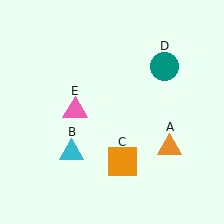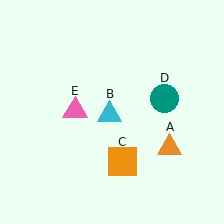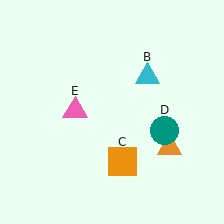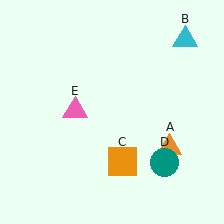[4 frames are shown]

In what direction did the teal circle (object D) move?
The teal circle (object D) moved down.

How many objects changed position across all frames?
2 objects changed position: cyan triangle (object B), teal circle (object D).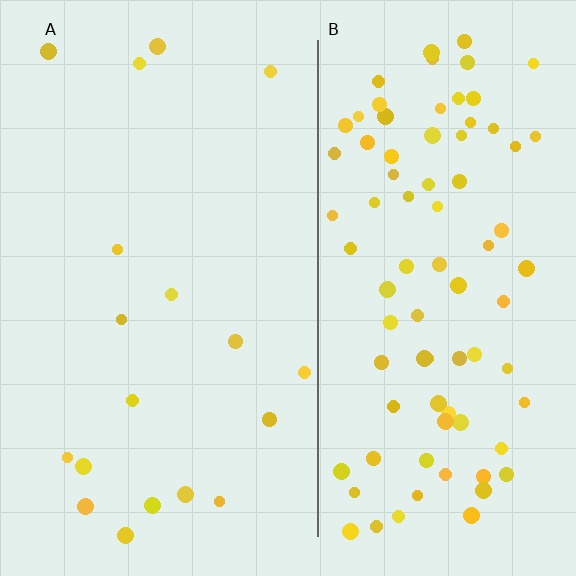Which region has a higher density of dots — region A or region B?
B (the right).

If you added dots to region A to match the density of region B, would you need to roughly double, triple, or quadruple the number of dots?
Approximately quadruple.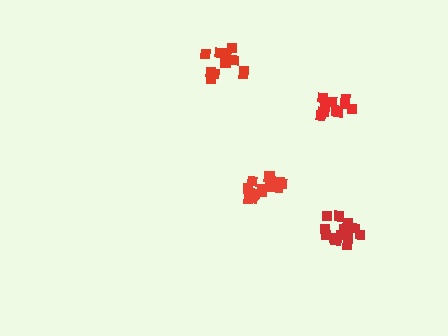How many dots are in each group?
Group 1: 13 dots, Group 2: 10 dots, Group 3: 12 dots, Group 4: 14 dots (49 total).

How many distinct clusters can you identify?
There are 4 distinct clusters.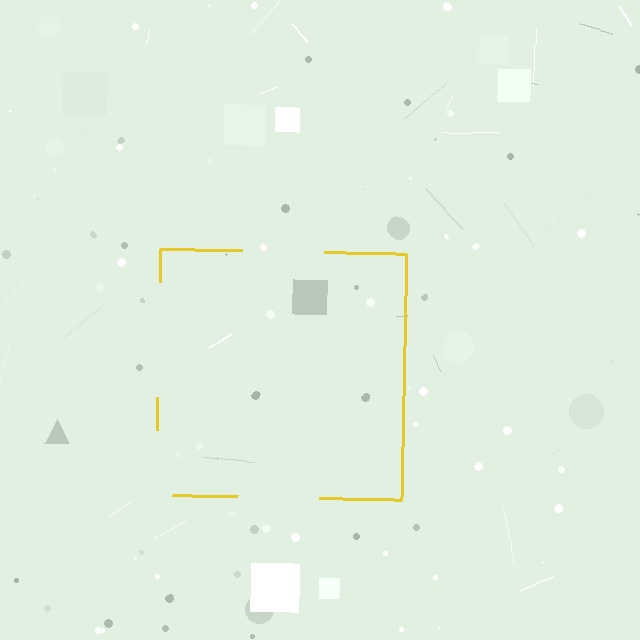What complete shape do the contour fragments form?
The contour fragments form a square.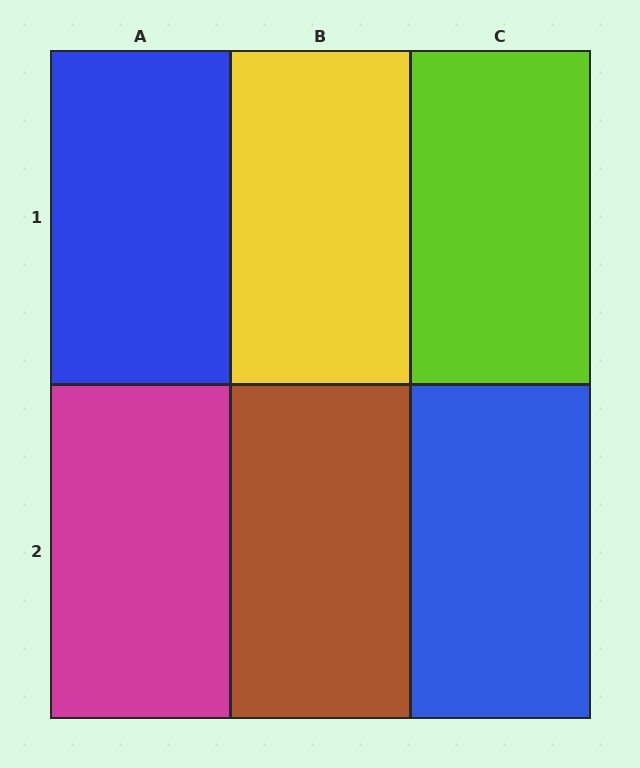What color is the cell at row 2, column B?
Brown.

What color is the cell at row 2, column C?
Blue.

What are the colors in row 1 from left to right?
Blue, yellow, lime.